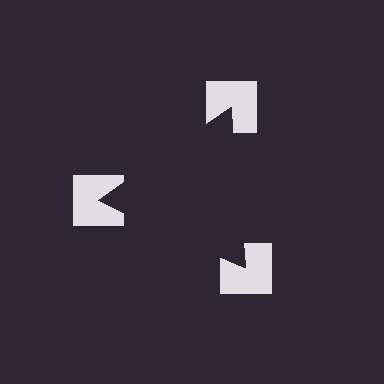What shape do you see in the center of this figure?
An illusory triangle — its edges are inferred from the aligned wedge cuts in the notched squares, not physically drawn.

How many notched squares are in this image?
There are 3 — one at each vertex of the illusory triangle.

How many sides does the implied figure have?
3 sides.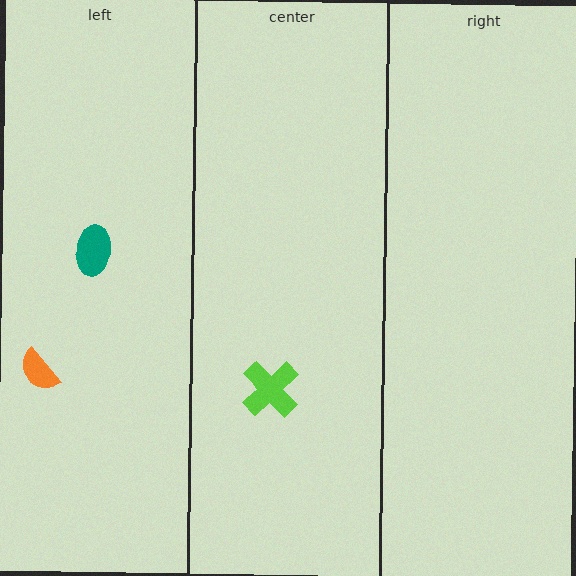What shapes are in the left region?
The teal ellipse, the orange semicircle.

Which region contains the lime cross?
The center region.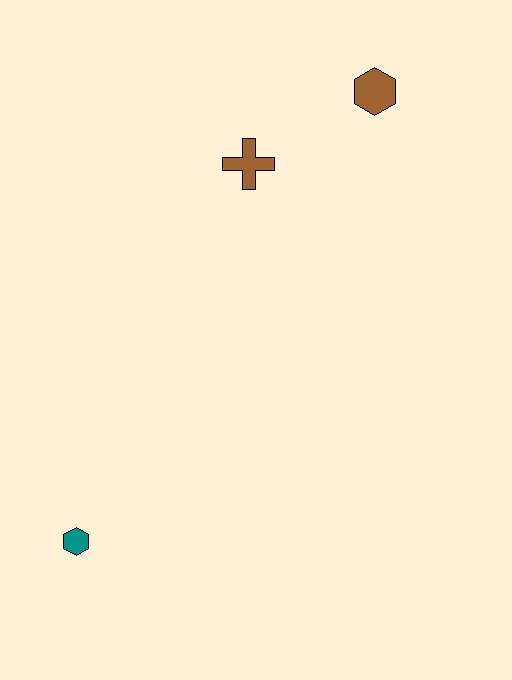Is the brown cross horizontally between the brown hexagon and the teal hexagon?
Yes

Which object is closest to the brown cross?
The brown hexagon is closest to the brown cross.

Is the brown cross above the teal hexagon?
Yes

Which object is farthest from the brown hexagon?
The teal hexagon is farthest from the brown hexagon.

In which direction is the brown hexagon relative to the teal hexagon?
The brown hexagon is above the teal hexagon.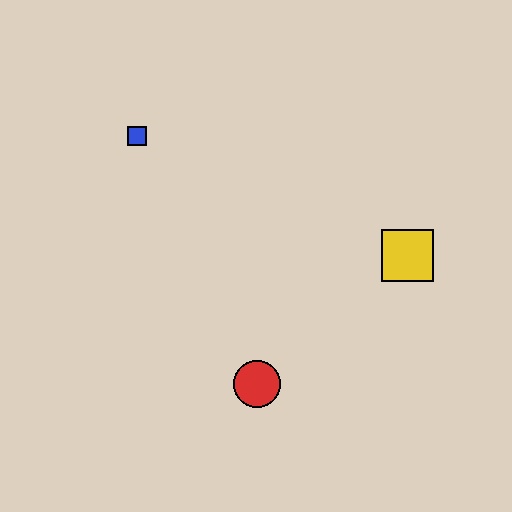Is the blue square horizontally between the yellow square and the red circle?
No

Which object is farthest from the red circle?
The blue square is farthest from the red circle.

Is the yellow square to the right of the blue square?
Yes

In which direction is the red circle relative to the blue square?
The red circle is below the blue square.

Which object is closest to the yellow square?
The red circle is closest to the yellow square.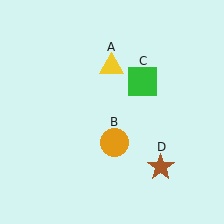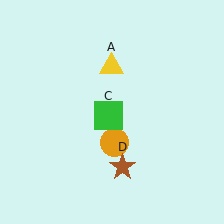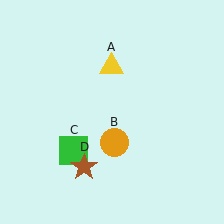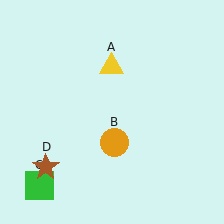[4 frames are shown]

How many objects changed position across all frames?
2 objects changed position: green square (object C), brown star (object D).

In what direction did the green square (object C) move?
The green square (object C) moved down and to the left.